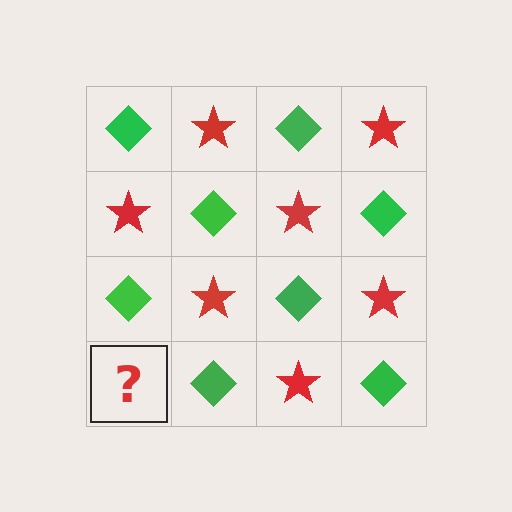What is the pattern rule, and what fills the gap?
The rule is that it alternates green diamond and red star in a checkerboard pattern. The gap should be filled with a red star.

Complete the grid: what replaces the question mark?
The question mark should be replaced with a red star.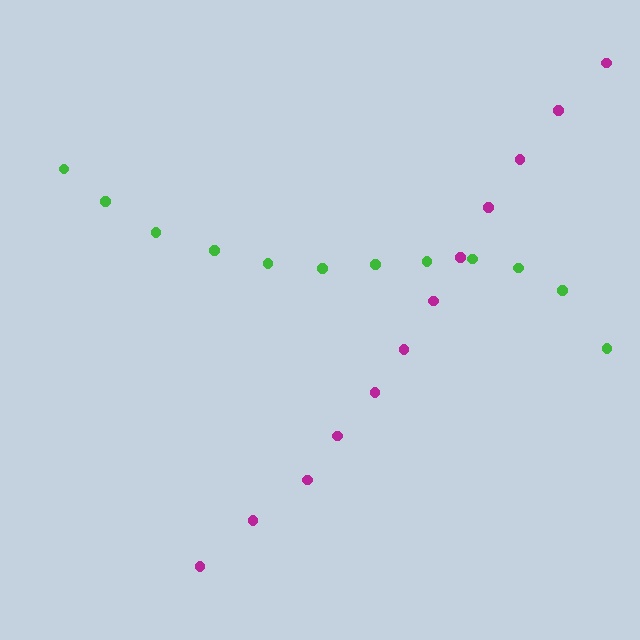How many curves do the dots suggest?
There are 2 distinct paths.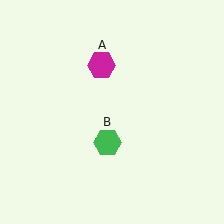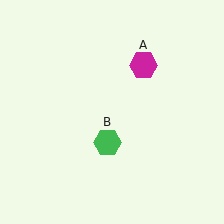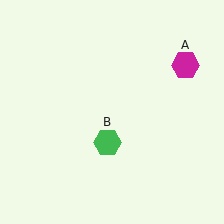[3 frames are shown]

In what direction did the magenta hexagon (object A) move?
The magenta hexagon (object A) moved right.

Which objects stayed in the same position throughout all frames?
Green hexagon (object B) remained stationary.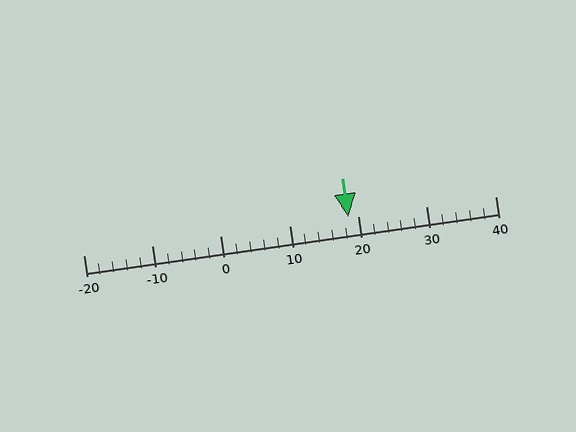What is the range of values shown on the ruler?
The ruler shows values from -20 to 40.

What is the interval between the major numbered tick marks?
The major tick marks are spaced 10 units apart.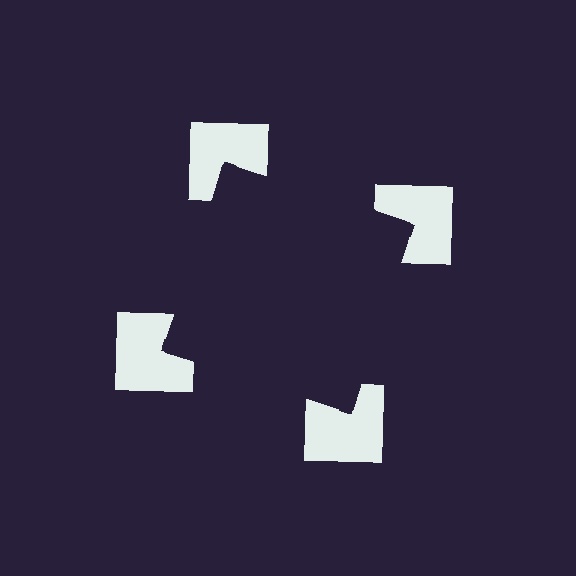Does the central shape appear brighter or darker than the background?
It typically appears slightly darker than the background, even though no actual brightness change is drawn.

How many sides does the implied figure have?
4 sides.